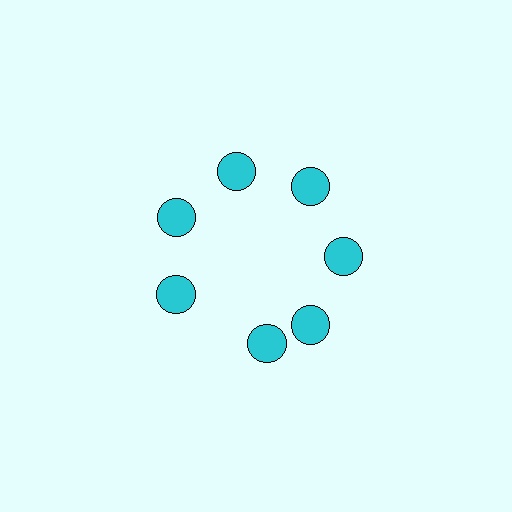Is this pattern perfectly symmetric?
No. The 7 cyan circles are arranged in a ring, but one element near the 6 o'clock position is rotated out of alignment along the ring, breaking the 7-fold rotational symmetry.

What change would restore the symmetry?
The symmetry would be restored by rotating it back into even spacing with its neighbors so that all 7 circles sit at equal angles and equal distance from the center.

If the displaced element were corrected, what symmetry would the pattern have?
It would have 7-fold rotational symmetry — the pattern would map onto itself every 51 degrees.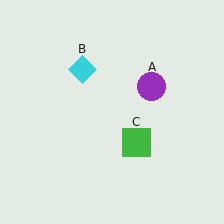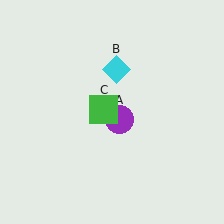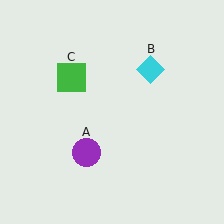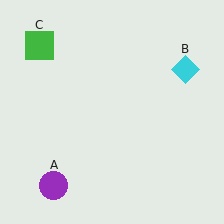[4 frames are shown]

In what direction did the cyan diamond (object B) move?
The cyan diamond (object B) moved right.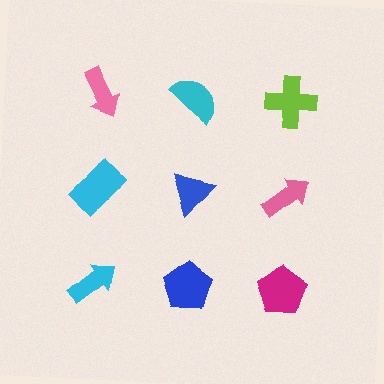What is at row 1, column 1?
A pink arrow.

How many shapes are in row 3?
3 shapes.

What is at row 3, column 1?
A cyan arrow.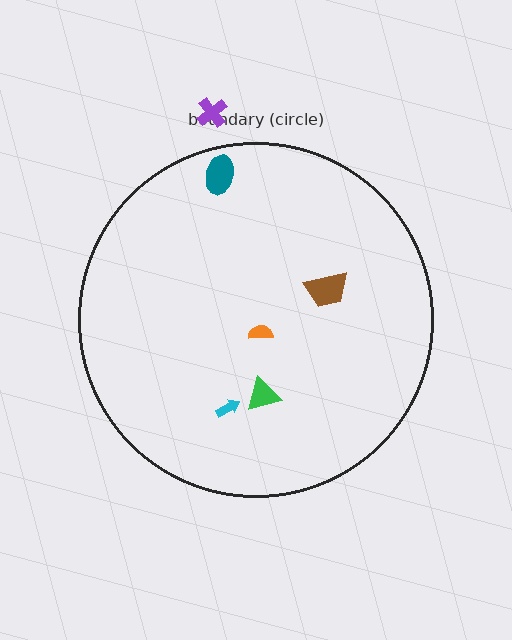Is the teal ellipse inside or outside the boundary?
Inside.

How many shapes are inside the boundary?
5 inside, 1 outside.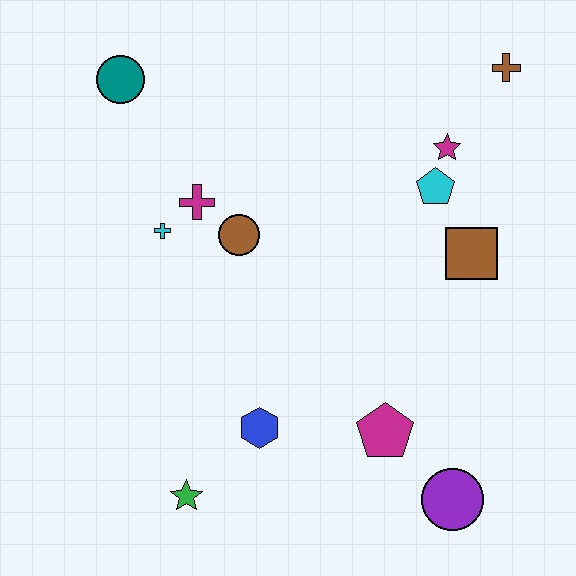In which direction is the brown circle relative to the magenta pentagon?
The brown circle is above the magenta pentagon.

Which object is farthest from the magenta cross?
The purple circle is farthest from the magenta cross.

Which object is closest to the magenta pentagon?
The purple circle is closest to the magenta pentagon.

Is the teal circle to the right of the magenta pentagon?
No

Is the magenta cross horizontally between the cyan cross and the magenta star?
Yes